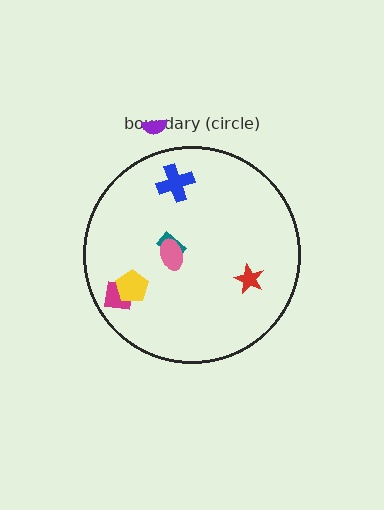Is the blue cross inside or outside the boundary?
Inside.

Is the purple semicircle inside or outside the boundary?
Outside.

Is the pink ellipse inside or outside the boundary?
Inside.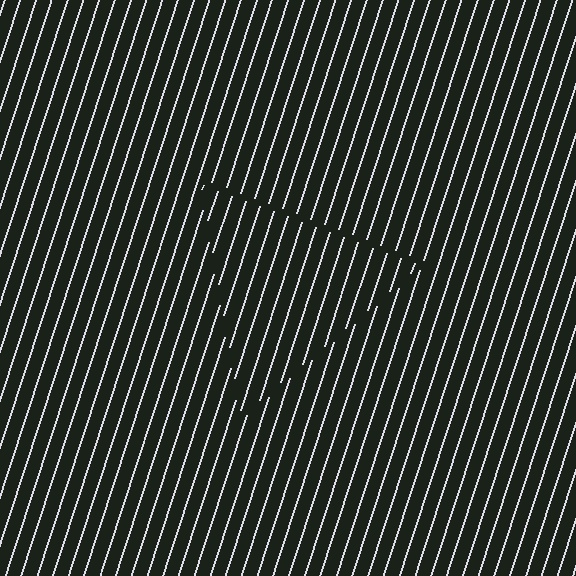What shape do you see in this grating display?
An illusory triangle. The interior of the shape contains the same grating, shifted by half a period — the contour is defined by the phase discontinuity where line-ends from the inner and outer gratings abut.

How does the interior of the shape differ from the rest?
The interior of the shape contains the same grating, shifted by half a period — the contour is defined by the phase discontinuity where line-ends from the inner and outer gratings abut.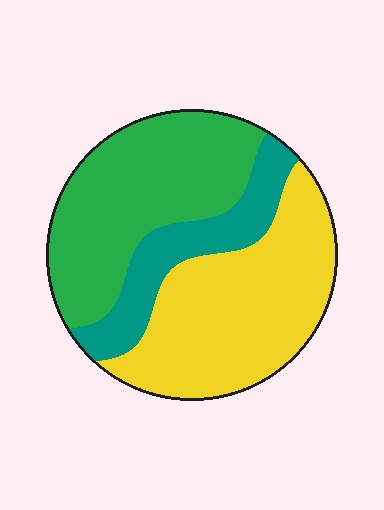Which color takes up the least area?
Teal, at roughly 20%.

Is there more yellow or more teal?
Yellow.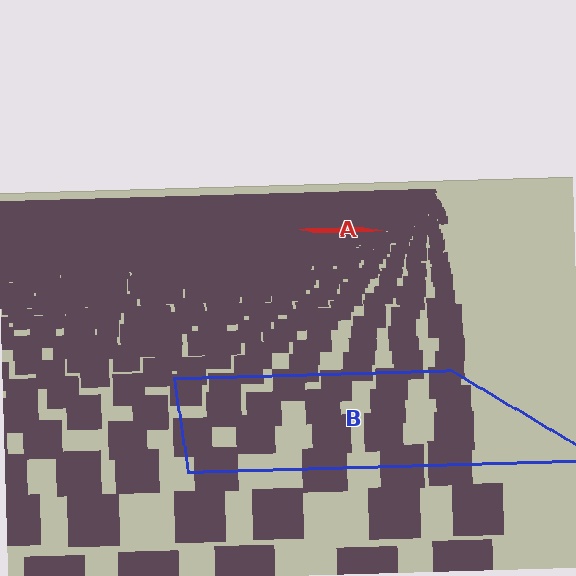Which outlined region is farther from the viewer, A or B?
Region A is farther from the viewer — the texture elements inside it appear smaller and more densely packed.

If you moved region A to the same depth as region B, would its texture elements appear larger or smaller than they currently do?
They would appear larger. At a closer depth, the same texture elements are projected at a bigger on-screen size.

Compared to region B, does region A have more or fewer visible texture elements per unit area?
Region A has more texture elements per unit area — they are packed more densely because it is farther away.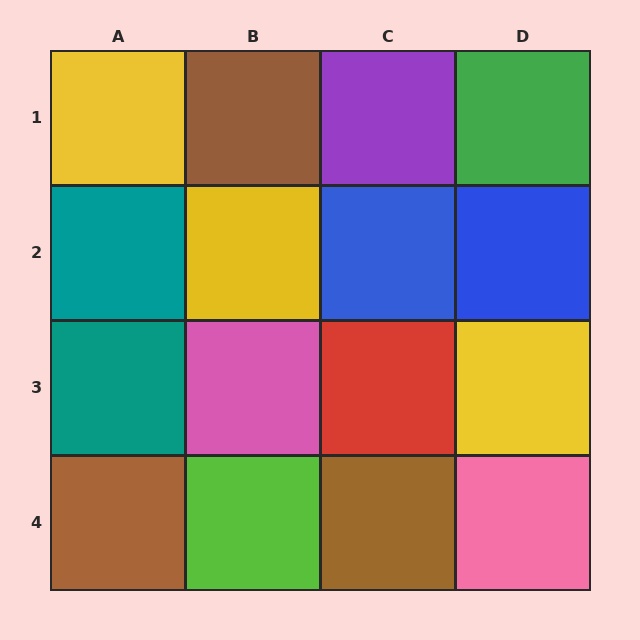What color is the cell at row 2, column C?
Blue.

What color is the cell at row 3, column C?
Red.